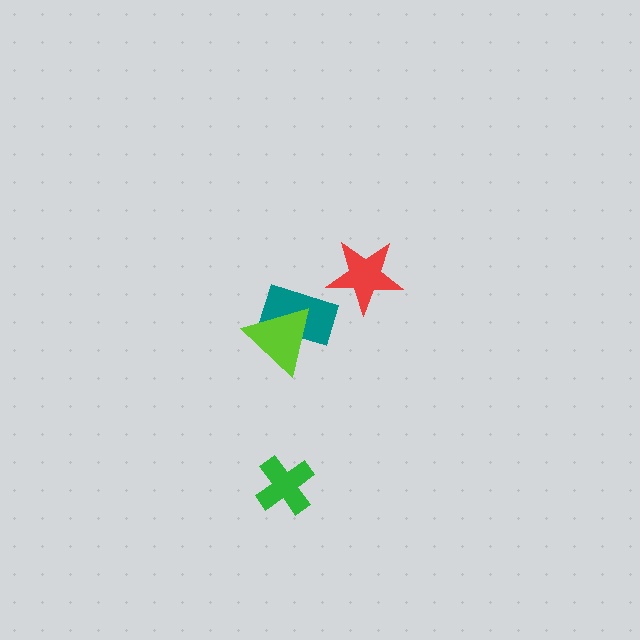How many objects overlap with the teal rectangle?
1 object overlaps with the teal rectangle.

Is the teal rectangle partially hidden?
Yes, it is partially covered by another shape.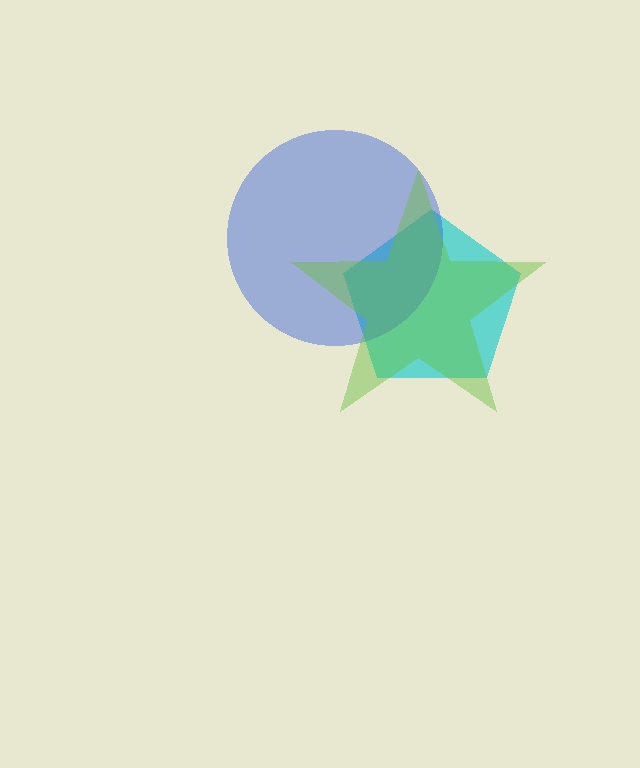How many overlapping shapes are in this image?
There are 3 overlapping shapes in the image.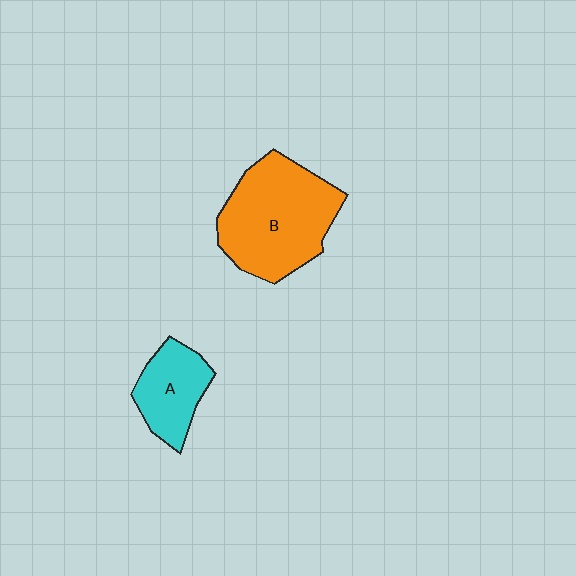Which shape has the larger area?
Shape B (orange).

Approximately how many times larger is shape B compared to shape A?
Approximately 2.0 times.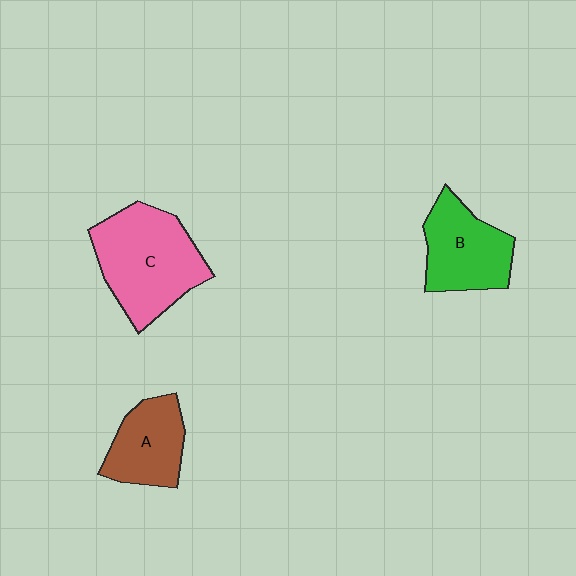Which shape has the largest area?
Shape C (pink).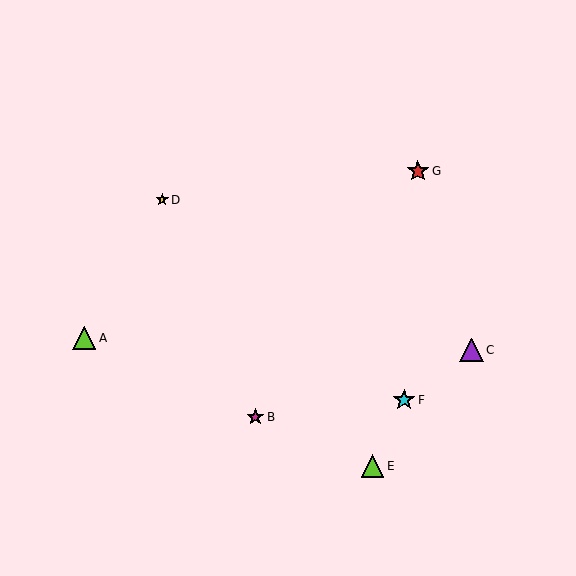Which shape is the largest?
The purple triangle (labeled C) is the largest.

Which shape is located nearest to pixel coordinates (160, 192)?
The yellow star (labeled D) at (162, 200) is nearest to that location.